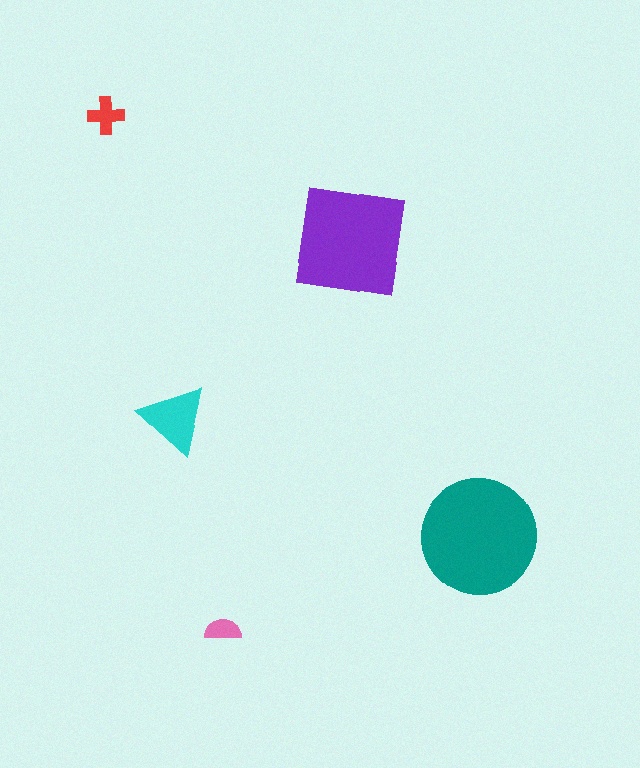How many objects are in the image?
There are 5 objects in the image.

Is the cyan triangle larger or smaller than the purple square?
Smaller.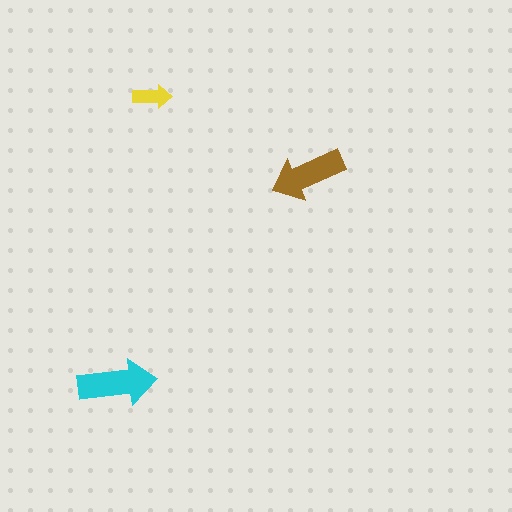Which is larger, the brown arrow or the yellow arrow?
The brown one.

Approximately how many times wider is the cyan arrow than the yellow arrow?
About 2 times wider.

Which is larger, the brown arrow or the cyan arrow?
The cyan one.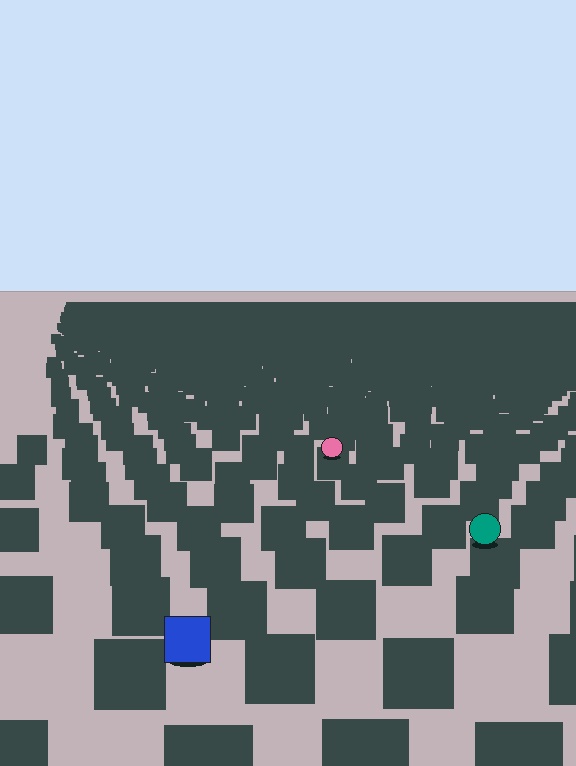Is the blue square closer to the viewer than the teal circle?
Yes. The blue square is closer — you can tell from the texture gradient: the ground texture is coarser near it.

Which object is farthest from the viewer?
The pink circle is farthest from the viewer. It appears smaller and the ground texture around it is denser.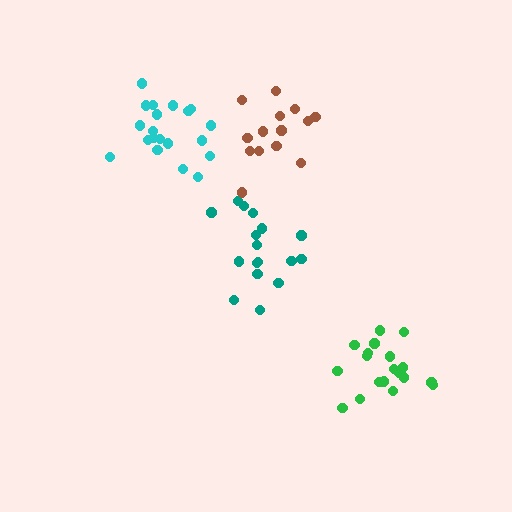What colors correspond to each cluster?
The clusters are colored: teal, cyan, brown, green.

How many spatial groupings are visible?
There are 4 spatial groupings.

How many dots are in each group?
Group 1: 17 dots, Group 2: 20 dots, Group 3: 14 dots, Group 4: 19 dots (70 total).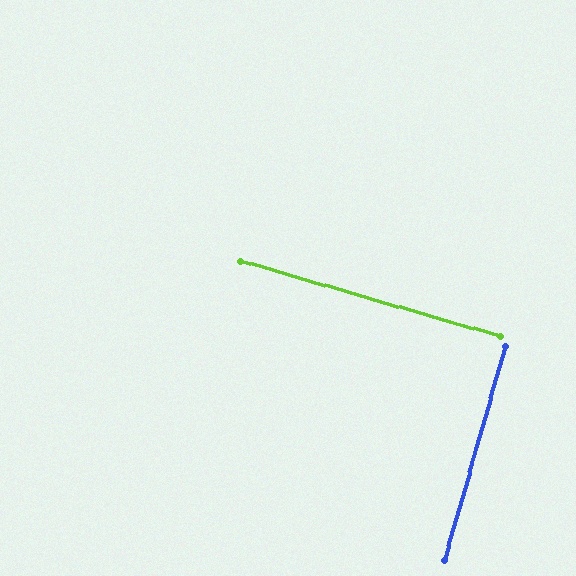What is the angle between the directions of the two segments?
Approximately 90 degrees.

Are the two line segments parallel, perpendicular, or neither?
Perpendicular — they meet at approximately 90°.